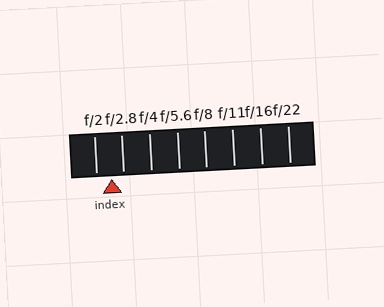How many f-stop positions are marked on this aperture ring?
There are 8 f-stop positions marked.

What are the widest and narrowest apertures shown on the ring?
The widest aperture shown is f/2 and the narrowest is f/22.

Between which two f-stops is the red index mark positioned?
The index mark is between f/2 and f/2.8.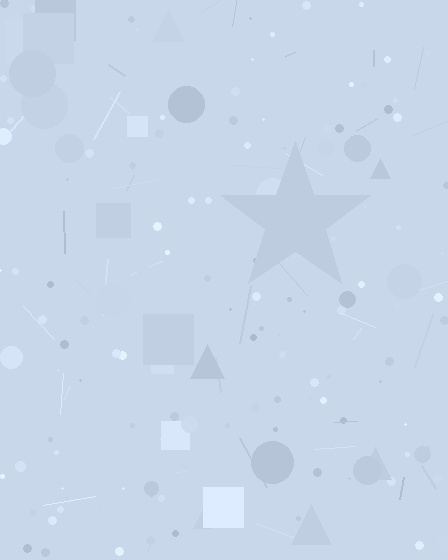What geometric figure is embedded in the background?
A star is embedded in the background.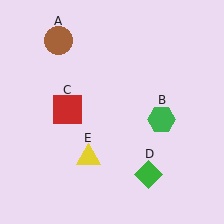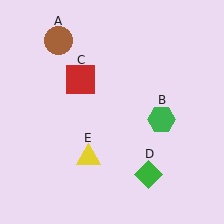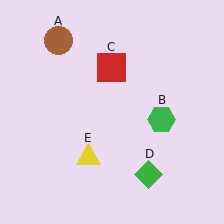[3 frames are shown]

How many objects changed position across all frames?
1 object changed position: red square (object C).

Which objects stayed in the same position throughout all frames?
Brown circle (object A) and green hexagon (object B) and green diamond (object D) and yellow triangle (object E) remained stationary.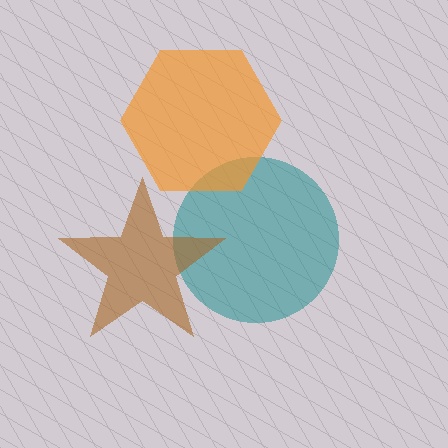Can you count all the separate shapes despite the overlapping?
Yes, there are 3 separate shapes.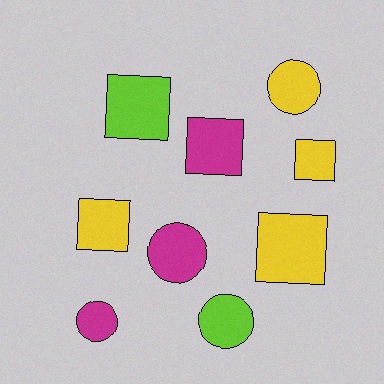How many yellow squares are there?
There are 3 yellow squares.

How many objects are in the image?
There are 9 objects.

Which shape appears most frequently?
Square, with 5 objects.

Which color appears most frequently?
Yellow, with 4 objects.